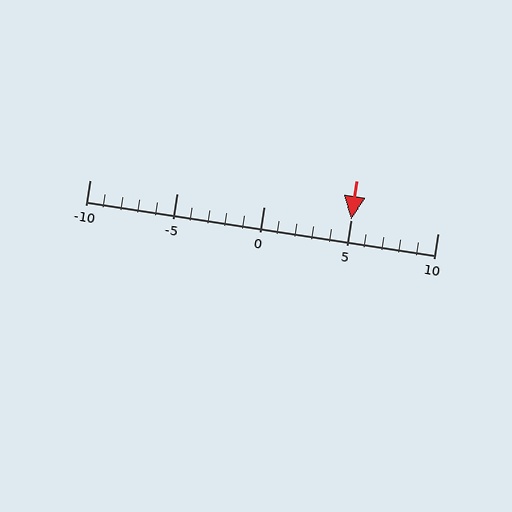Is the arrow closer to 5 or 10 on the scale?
The arrow is closer to 5.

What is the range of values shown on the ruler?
The ruler shows values from -10 to 10.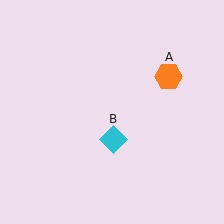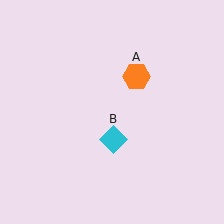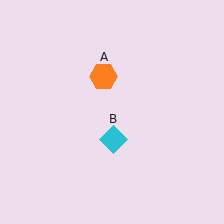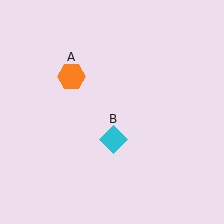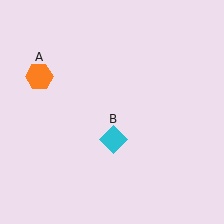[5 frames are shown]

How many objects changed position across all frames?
1 object changed position: orange hexagon (object A).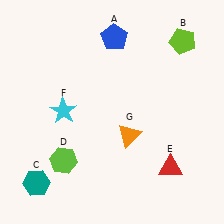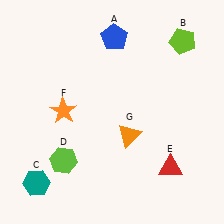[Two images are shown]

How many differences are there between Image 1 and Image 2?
There is 1 difference between the two images.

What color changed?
The star (F) changed from cyan in Image 1 to orange in Image 2.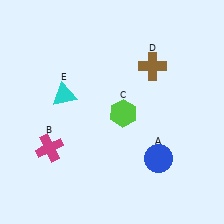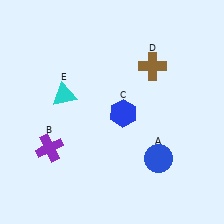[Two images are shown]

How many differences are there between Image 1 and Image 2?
There are 2 differences between the two images.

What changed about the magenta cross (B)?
In Image 1, B is magenta. In Image 2, it changed to purple.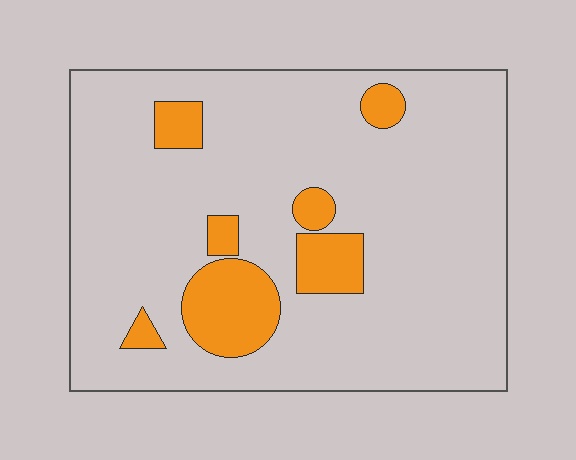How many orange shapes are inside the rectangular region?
7.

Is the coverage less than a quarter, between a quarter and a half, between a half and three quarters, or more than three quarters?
Less than a quarter.